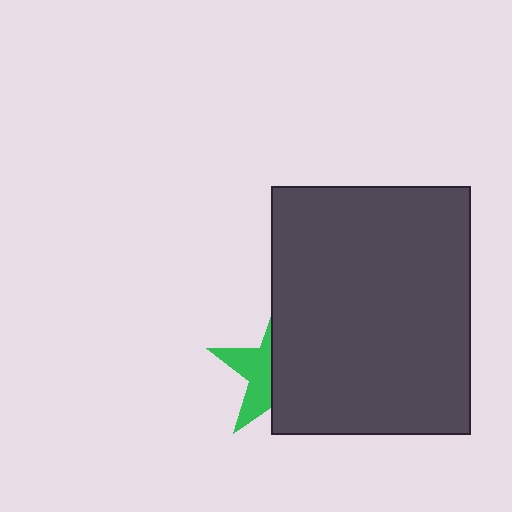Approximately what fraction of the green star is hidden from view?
Roughly 61% of the green star is hidden behind the dark gray rectangle.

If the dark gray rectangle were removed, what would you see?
You would see the complete green star.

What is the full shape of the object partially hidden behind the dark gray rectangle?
The partially hidden object is a green star.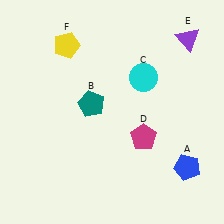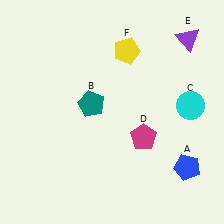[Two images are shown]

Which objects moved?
The objects that moved are: the cyan circle (C), the yellow pentagon (F).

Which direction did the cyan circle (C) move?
The cyan circle (C) moved right.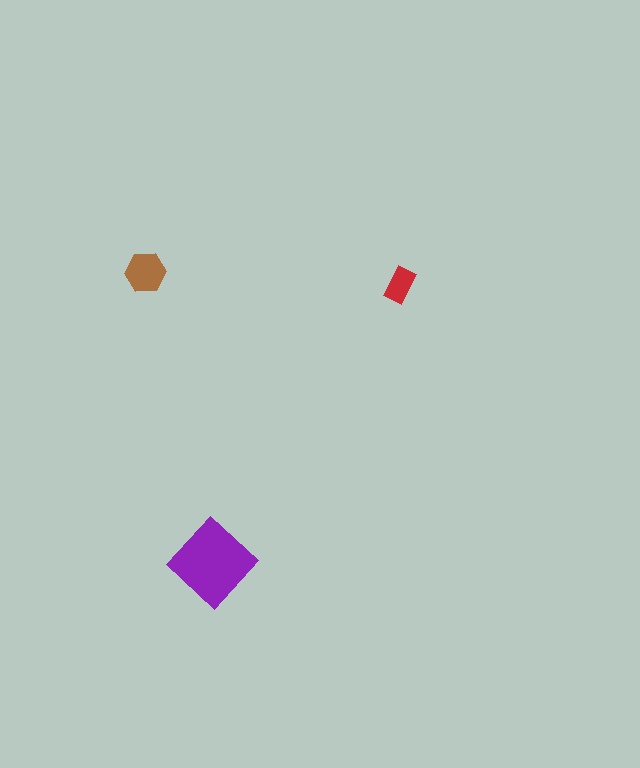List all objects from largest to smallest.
The purple diamond, the brown hexagon, the red rectangle.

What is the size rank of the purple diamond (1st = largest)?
1st.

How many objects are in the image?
There are 3 objects in the image.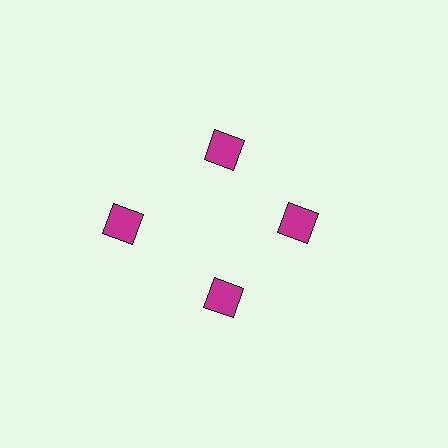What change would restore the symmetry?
The symmetry would be restored by moving it inward, back onto the ring so that all 4 squares sit at equal angles and equal distance from the center.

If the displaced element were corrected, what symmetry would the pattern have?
It would have 4-fold rotational symmetry — the pattern would map onto itself every 90 degrees.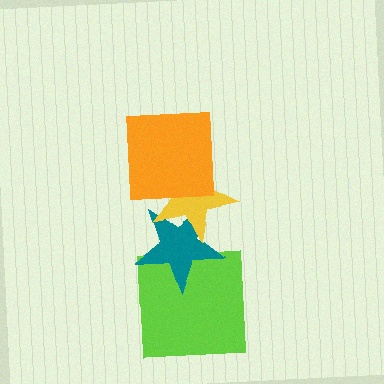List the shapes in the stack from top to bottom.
From top to bottom: the orange square, the yellow star, the teal star, the lime square.